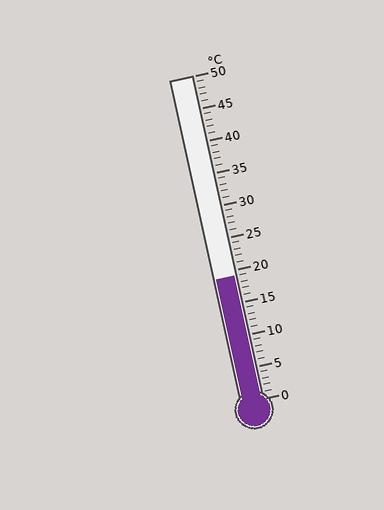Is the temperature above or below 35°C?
The temperature is below 35°C.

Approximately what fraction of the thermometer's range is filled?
The thermometer is filled to approximately 40% of its range.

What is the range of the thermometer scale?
The thermometer scale ranges from 0°C to 50°C.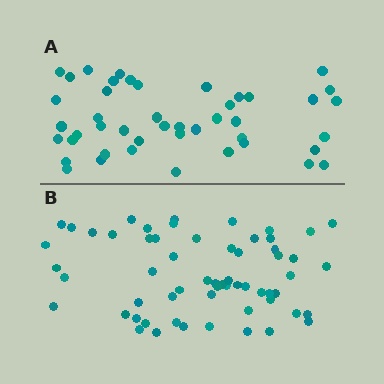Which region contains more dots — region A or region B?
Region B (the bottom region) has more dots.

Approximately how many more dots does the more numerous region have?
Region B has approximately 15 more dots than region A.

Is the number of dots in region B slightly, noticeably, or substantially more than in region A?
Region B has noticeably more, but not dramatically so. The ratio is roughly 1.3 to 1.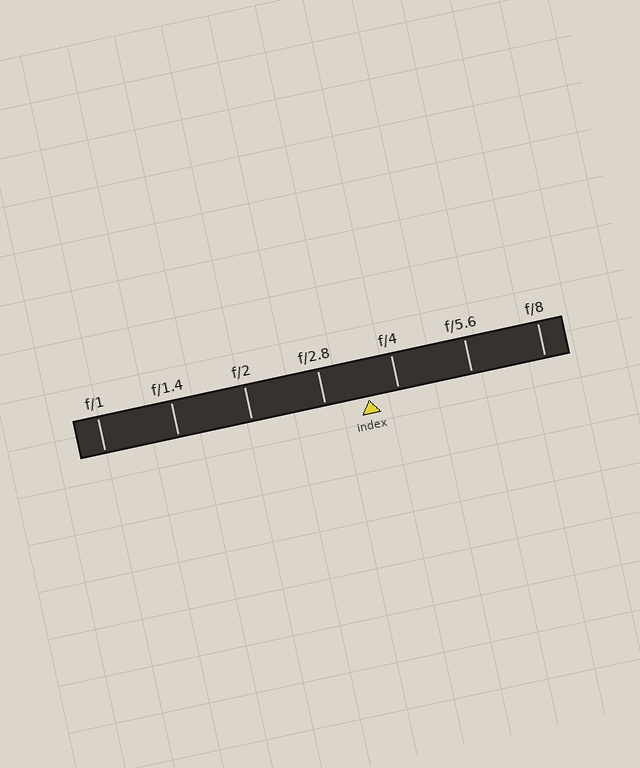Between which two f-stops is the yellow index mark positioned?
The index mark is between f/2.8 and f/4.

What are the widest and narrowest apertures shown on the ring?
The widest aperture shown is f/1 and the narrowest is f/8.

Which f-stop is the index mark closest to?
The index mark is closest to f/4.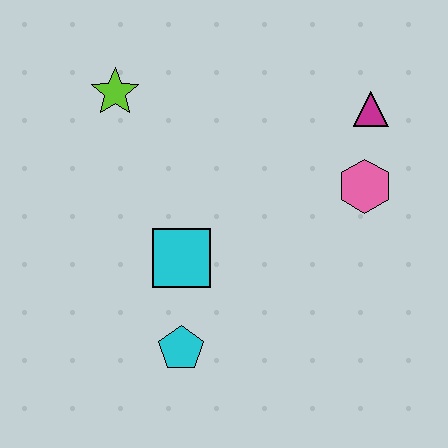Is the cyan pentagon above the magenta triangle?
No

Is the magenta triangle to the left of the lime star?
No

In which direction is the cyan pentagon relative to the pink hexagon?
The cyan pentagon is to the left of the pink hexagon.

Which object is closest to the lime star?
The cyan square is closest to the lime star.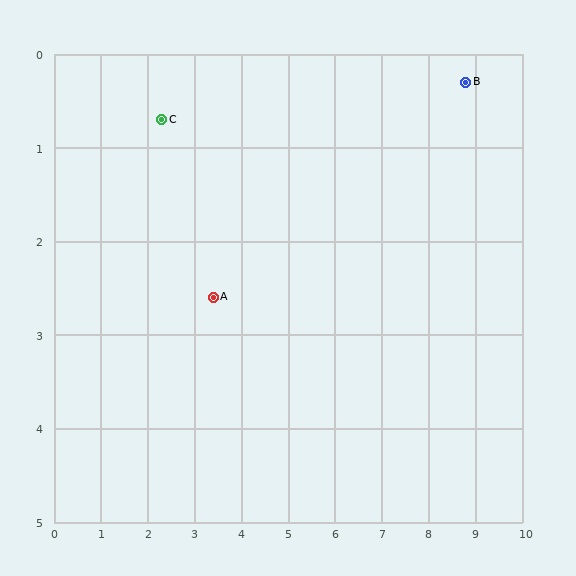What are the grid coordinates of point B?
Point B is at approximately (8.8, 0.3).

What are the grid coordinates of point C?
Point C is at approximately (2.3, 0.7).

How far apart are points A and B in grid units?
Points A and B are about 5.9 grid units apart.